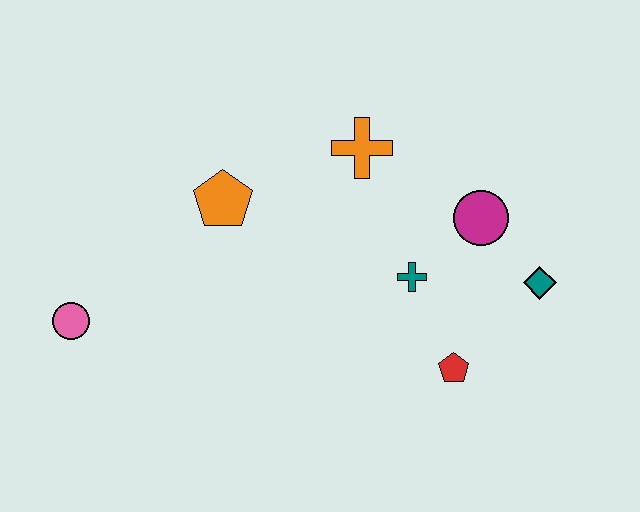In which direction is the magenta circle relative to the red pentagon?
The magenta circle is above the red pentagon.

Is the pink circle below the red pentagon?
No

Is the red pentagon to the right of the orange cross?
Yes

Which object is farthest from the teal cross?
The pink circle is farthest from the teal cross.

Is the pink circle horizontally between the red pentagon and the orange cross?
No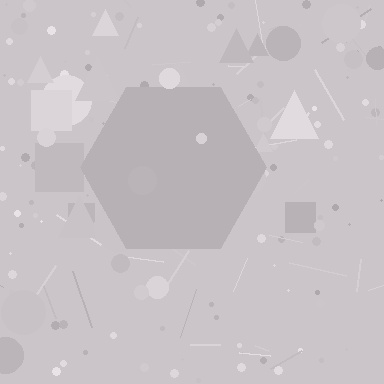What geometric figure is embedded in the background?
A hexagon is embedded in the background.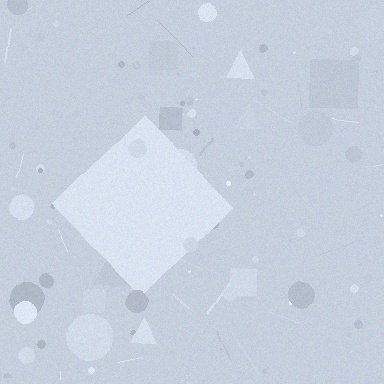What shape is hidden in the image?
A diamond is hidden in the image.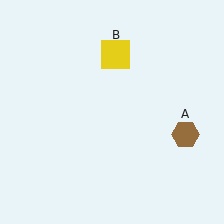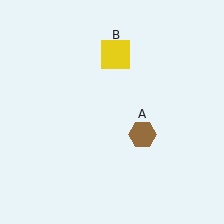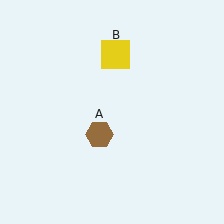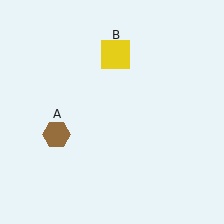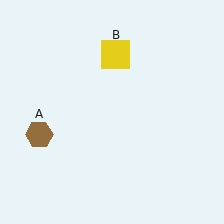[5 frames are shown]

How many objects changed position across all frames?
1 object changed position: brown hexagon (object A).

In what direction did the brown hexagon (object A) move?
The brown hexagon (object A) moved left.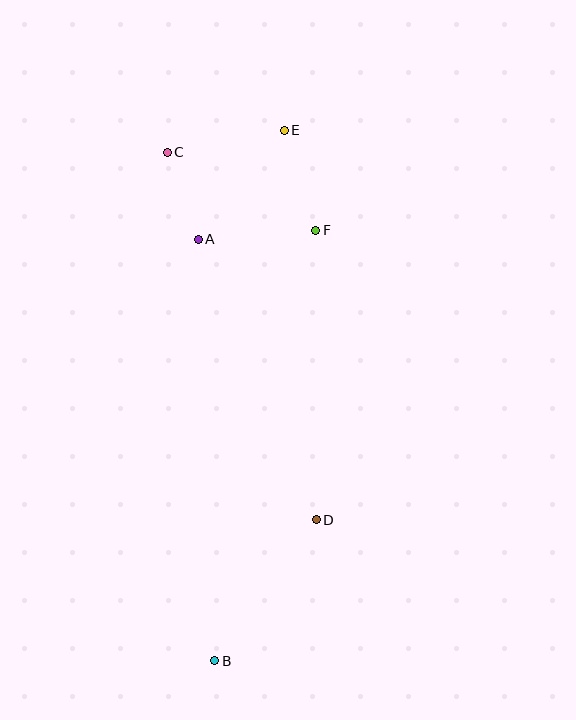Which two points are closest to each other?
Points A and C are closest to each other.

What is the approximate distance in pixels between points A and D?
The distance between A and D is approximately 304 pixels.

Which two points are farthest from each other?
Points B and E are farthest from each other.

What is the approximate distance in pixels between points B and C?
The distance between B and C is approximately 511 pixels.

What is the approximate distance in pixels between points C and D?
The distance between C and D is approximately 397 pixels.